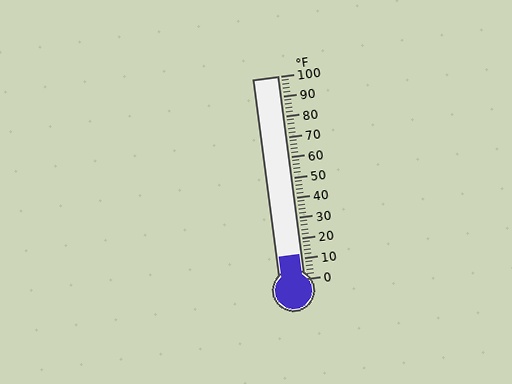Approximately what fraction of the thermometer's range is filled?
The thermometer is filled to approximately 10% of its range.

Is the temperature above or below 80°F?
The temperature is below 80°F.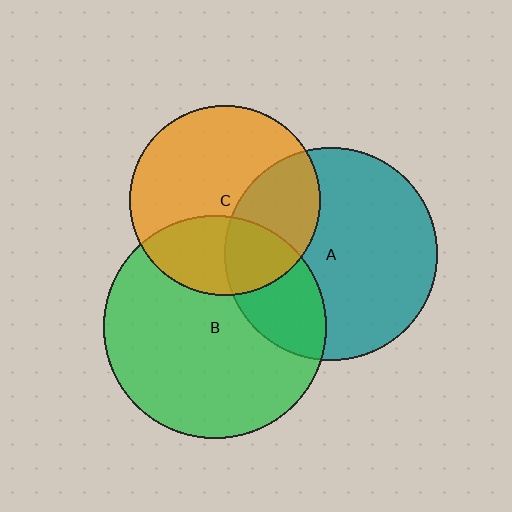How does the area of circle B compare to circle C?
Approximately 1.4 times.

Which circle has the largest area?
Circle B (green).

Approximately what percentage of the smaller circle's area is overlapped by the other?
Approximately 25%.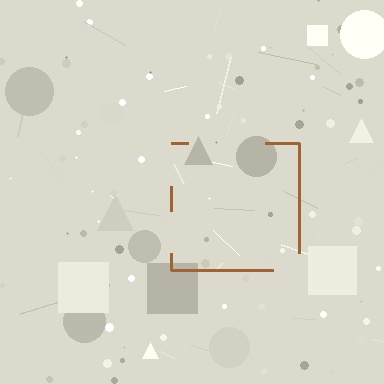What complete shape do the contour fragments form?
The contour fragments form a square.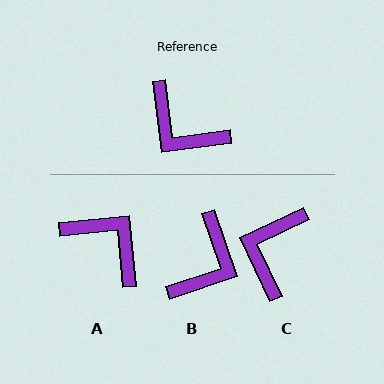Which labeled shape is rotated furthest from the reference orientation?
A, about 179 degrees away.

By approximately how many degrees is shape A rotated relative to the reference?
Approximately 179 degrees counter-clockwise.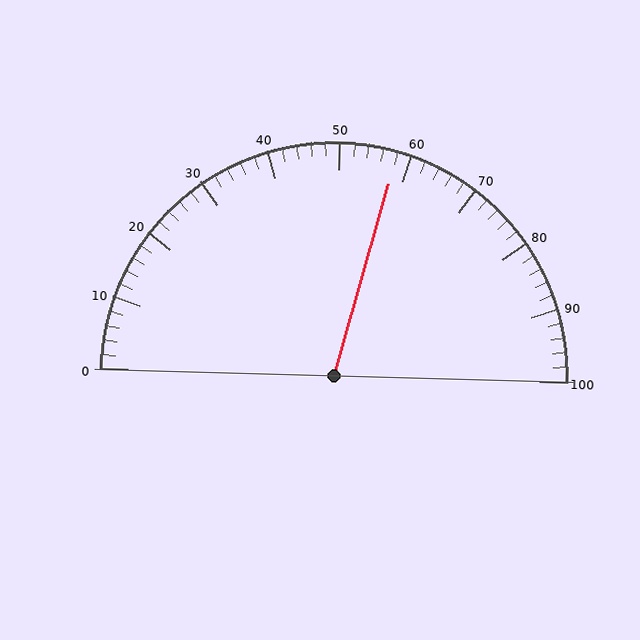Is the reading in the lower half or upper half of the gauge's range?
The reading is in the upper half of the range (0 to 100).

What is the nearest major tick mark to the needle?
The nearest major tick mark is 60.